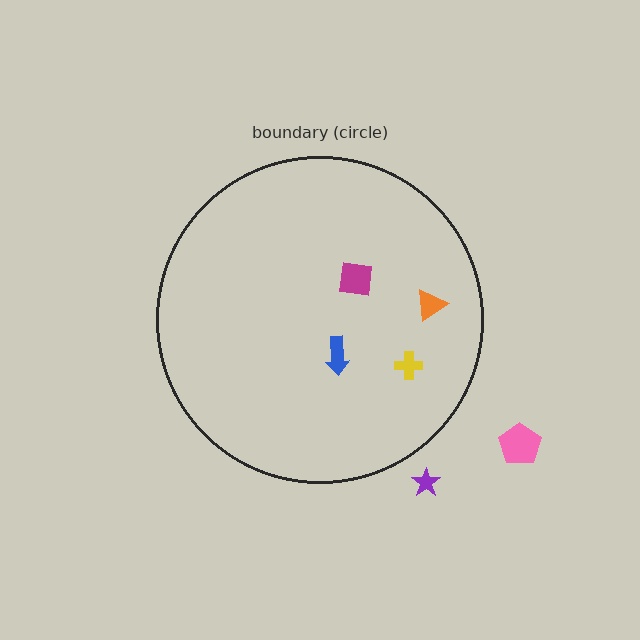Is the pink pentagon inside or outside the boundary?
Outside.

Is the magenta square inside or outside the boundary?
Inside.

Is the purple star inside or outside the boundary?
Outside.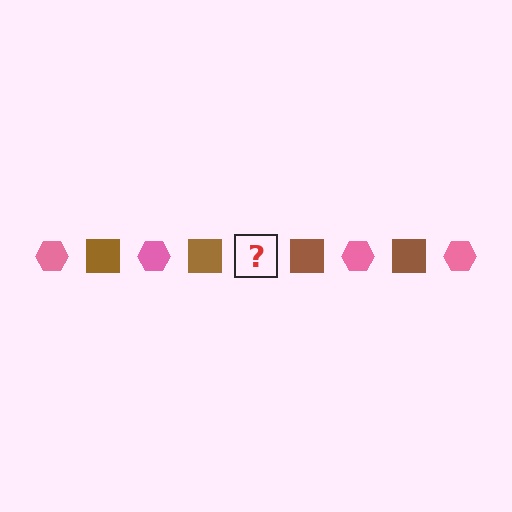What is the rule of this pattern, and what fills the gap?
The rule is that the pattern alternates between pink hexagon and brown square. The gap should be filled with a pink hexagon.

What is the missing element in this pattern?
The missing element is a pink hexagon.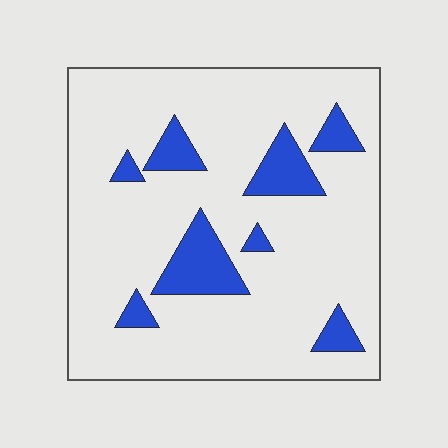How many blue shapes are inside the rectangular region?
8.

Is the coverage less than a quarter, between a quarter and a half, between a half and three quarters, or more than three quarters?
Less than a quarter.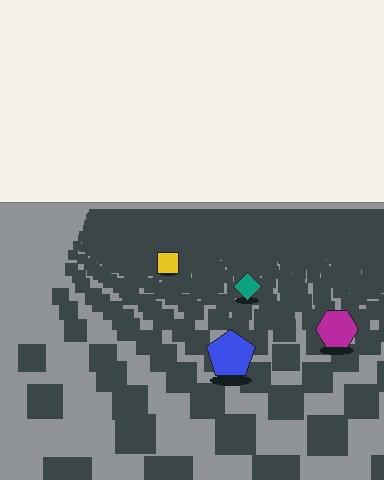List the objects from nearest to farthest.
From nearest to farthest: the blue pentagon, the magenta hexagon, the teal diamond, the yellow square.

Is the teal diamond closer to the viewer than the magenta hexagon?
No. The magenta hexagon is closer — you can tell from the texture gradient: the ground texture is coarser near it.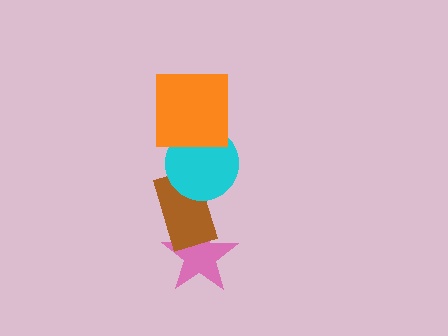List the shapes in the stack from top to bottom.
From top to bottom: the orange square, the cyan circle, the brown rectangle, the pink star.